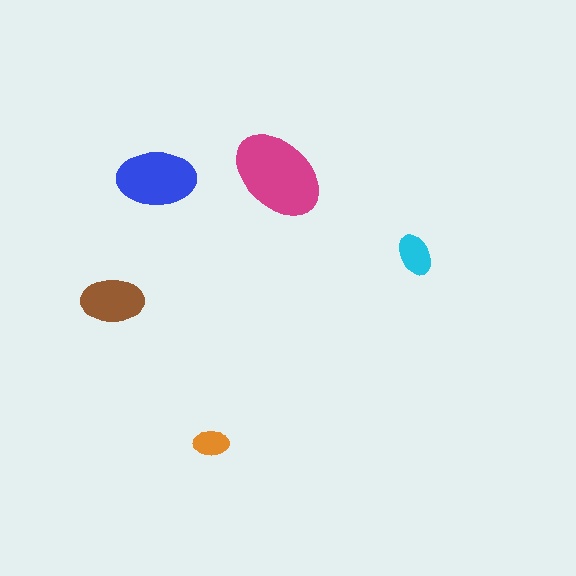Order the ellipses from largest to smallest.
the magenta one, the blue one, the brown one, the cyan one, the orange one.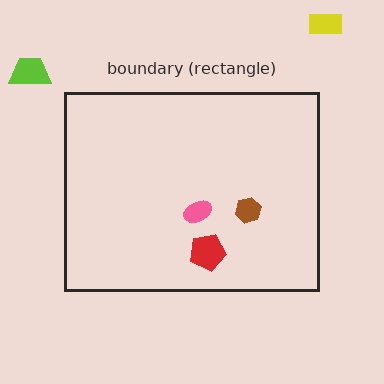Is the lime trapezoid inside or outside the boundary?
Outside.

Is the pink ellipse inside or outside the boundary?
Inside.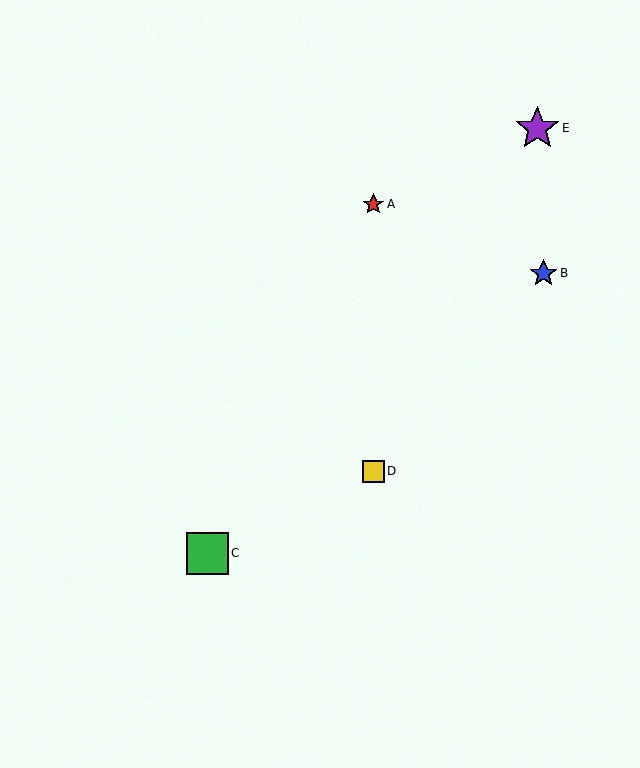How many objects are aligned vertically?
2 objects (A, D) are aligned vertically.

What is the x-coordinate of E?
Object E is at x≈537.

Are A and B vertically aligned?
No, A is at x≈373 and B is at x≈543.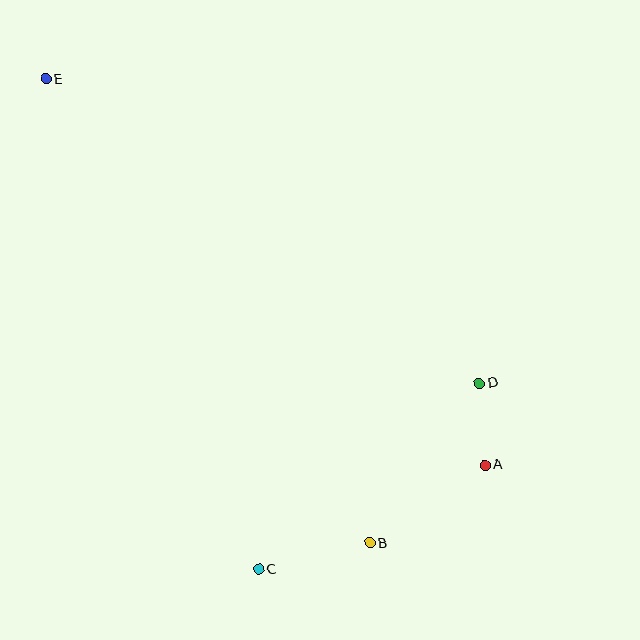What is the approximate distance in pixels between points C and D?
The distance between C and D is approximately 289 pixels.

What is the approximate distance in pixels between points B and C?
The distance between B and C is approximately 114 pixels.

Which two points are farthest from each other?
Points A and E are farthest from each other.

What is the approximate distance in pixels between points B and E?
The distance between B and E is approximately 566 pixels.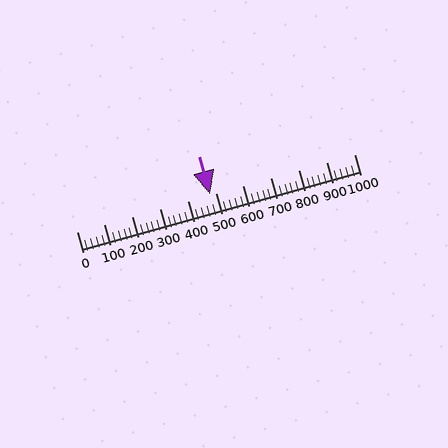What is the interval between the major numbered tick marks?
The major tick marks are spaced 100 units apart.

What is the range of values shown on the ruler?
The ruler shows values from 0 to 1000.